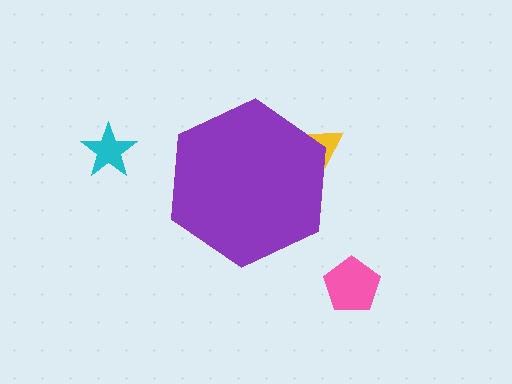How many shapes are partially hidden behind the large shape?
1 shape is partially hidden.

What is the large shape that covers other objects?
A purple hexagon.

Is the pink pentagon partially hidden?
No, the pink pentagon is fully visible.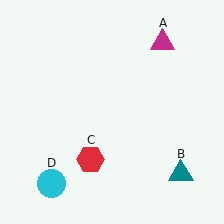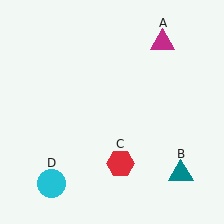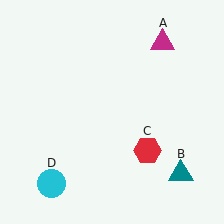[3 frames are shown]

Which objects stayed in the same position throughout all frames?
Magenta triangle (object A) and teal triangle (object B) and cyan circle (object D) remained stationary.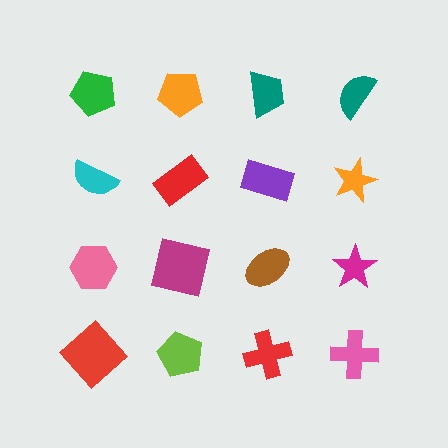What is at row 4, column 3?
A red cross.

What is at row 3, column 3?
A brown ellipse.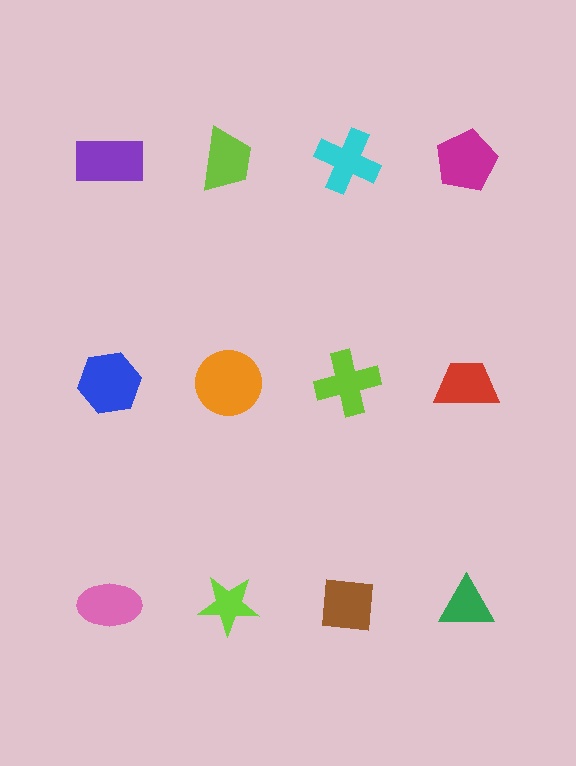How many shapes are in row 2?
4 shapes.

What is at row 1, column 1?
A purple rectangle.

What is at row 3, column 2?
A lime star.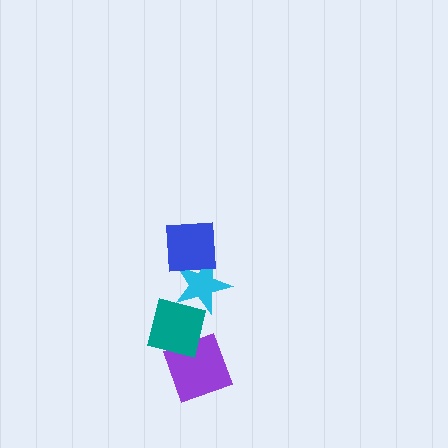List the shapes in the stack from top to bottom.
From top to bottom: the blue square, the cyan star, the teal square, the purple diamond.